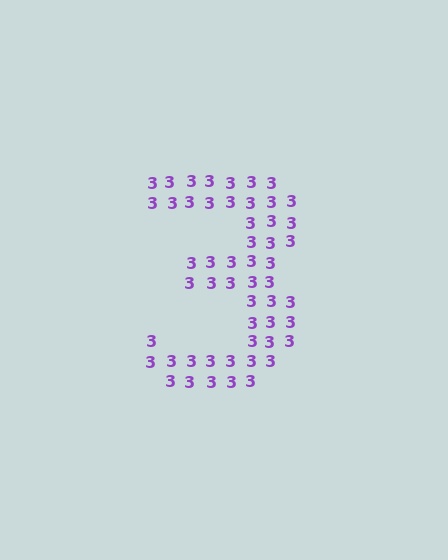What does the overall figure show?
The overall figure shows the digit 3.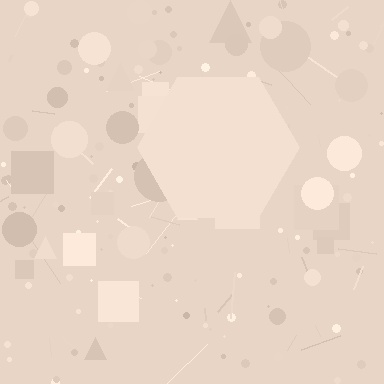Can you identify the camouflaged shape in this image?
The camouflaged shape is a hexagon.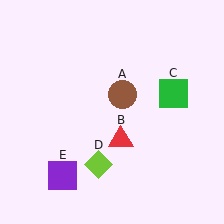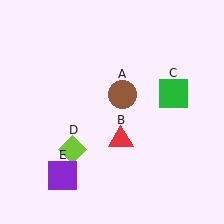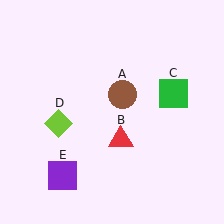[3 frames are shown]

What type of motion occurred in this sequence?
The lime diamond (object D) rotated clockwise around the center of the scene.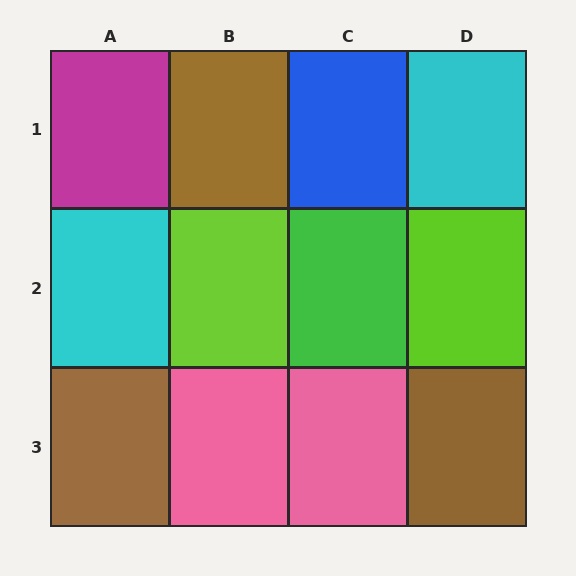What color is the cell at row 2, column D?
Lime.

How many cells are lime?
2 cells are lime.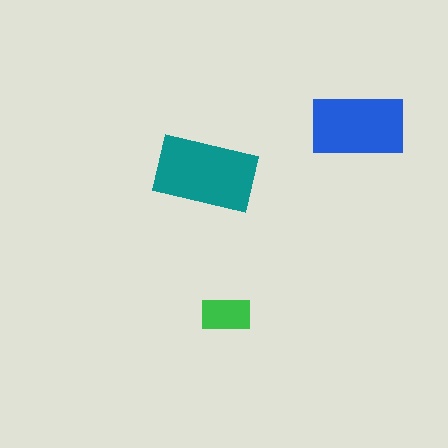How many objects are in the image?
There are 3 objects in the image.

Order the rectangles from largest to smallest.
the teal one, the blue one, the green one.